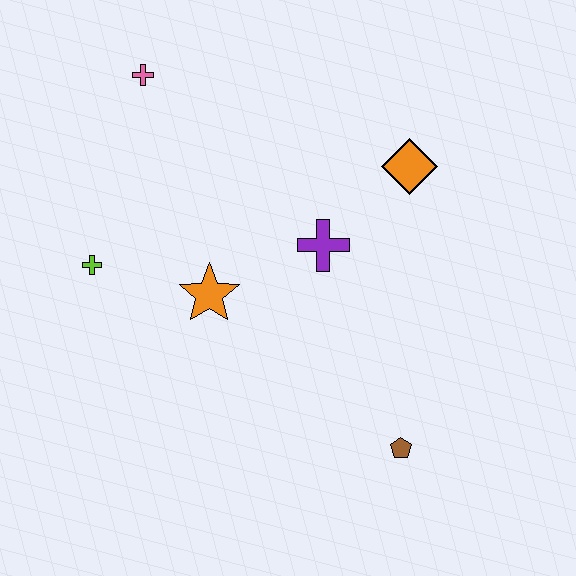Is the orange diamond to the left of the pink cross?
No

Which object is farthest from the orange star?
The brown pentagon is farthest from the orange star.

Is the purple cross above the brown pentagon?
Yes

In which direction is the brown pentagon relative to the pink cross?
The brown pentagon is below the pink cross.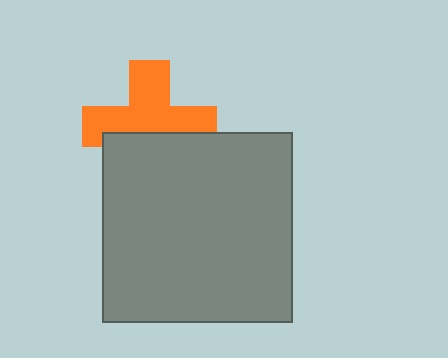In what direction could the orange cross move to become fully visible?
The orange cross could move up. That would shift it out from behind the gray square entirely.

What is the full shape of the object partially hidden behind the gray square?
The partially hidden object is an orange cross.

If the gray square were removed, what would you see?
You would see the complete orange cross.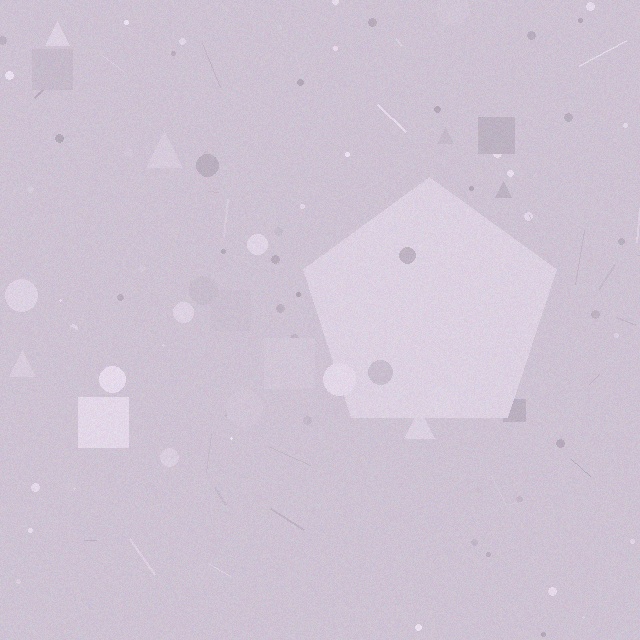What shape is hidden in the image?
A pentagon is hidden in the image.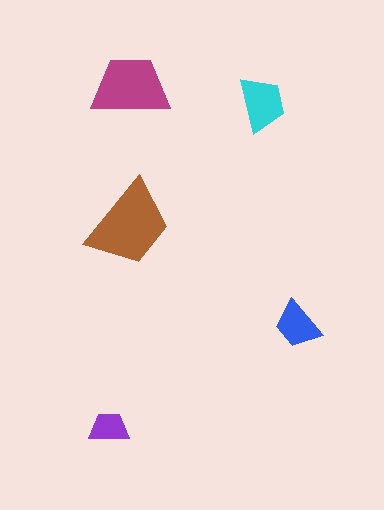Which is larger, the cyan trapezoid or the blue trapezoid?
The cyan one.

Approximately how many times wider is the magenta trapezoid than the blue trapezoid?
About 1.5 times wider.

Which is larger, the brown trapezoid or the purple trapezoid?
The brown one.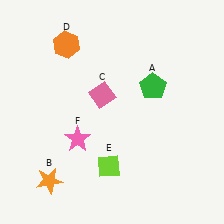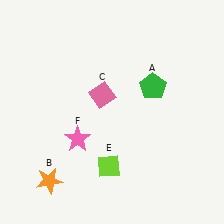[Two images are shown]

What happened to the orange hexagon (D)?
The orange hexagon (D) was removed in Image 2. It was in the top-left area of Image 1.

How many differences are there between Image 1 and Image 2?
There is 1 difference between the two images.